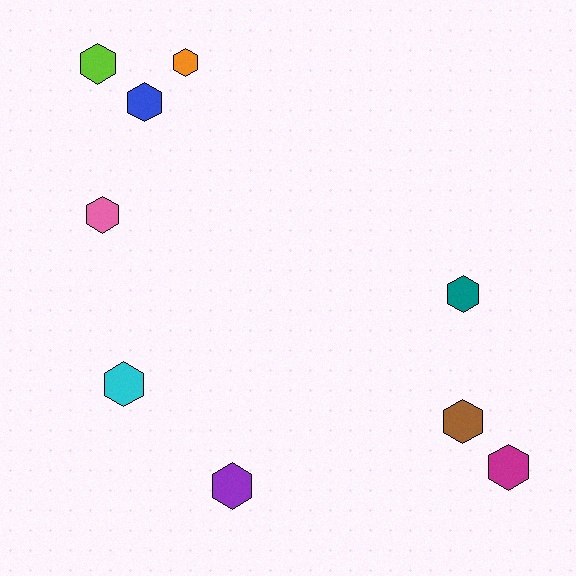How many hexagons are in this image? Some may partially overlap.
There are 9 hexagons.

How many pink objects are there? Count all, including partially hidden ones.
There is 1 pink object.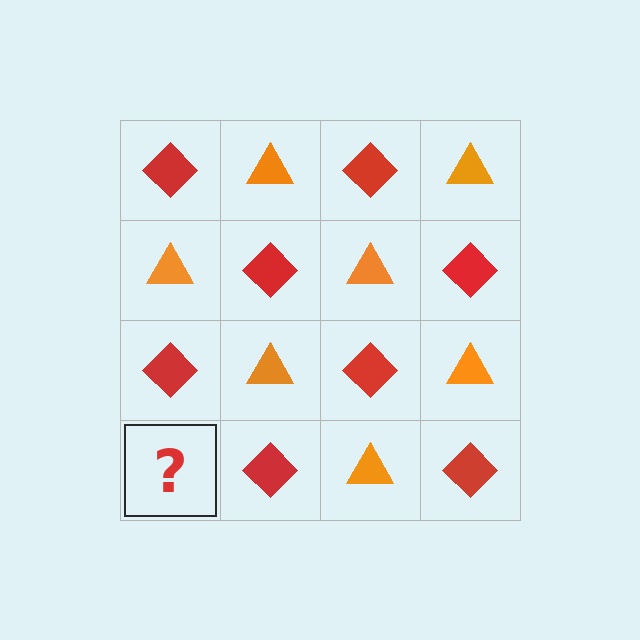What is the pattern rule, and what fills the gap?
The rule is that it alternates red diamond and orange triangle in a checkerboard pattern. The gap should be filled with an orange triangle.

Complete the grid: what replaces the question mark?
The question mark should be replaced with an orange triangle.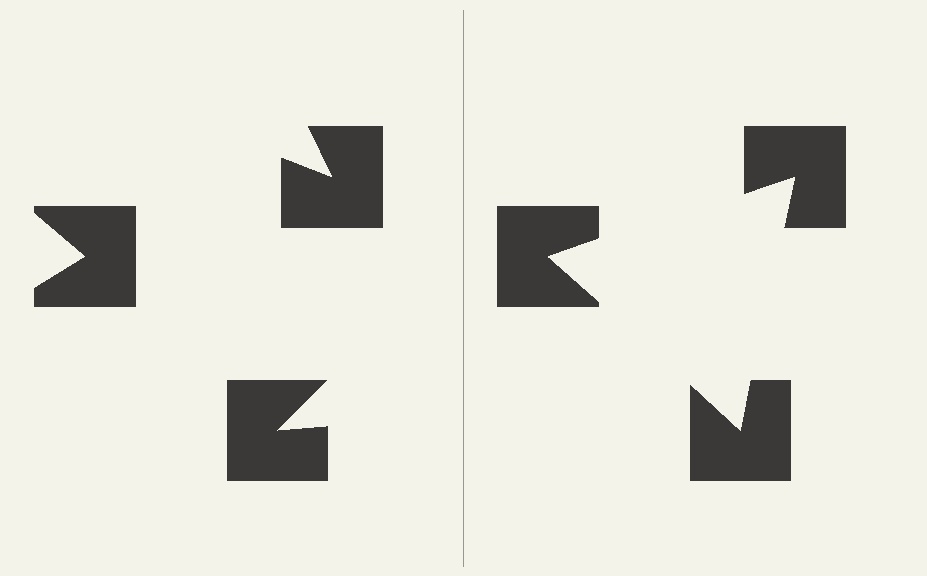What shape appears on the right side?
An illusory triangle.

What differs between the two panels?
The notched squares are positioned identically on both sides; only the wedge orientations differ. On the right they align to a triangle; on the left they are misaligned.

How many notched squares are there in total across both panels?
6 — 3 on each side.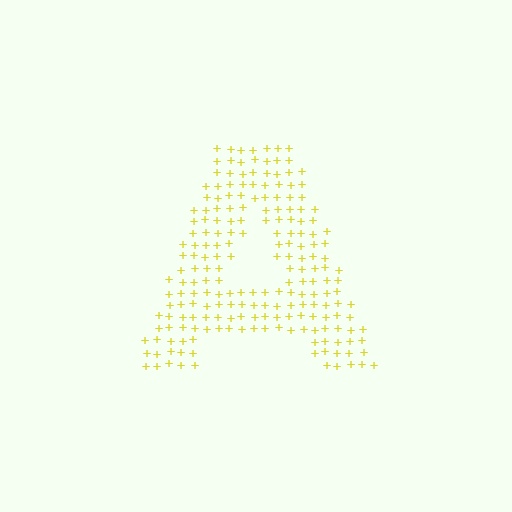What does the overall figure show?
The overall figure shows the letter A.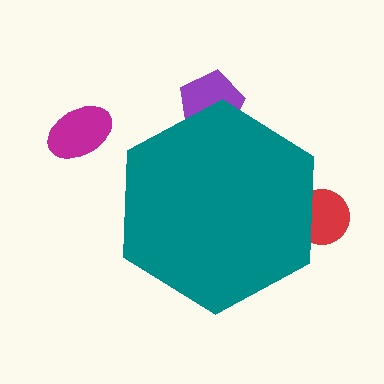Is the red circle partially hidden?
Yes, the red circle is partially hidden behind the teal hexagon.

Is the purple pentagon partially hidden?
Yes, the purple pentagon is partially hidden behind the teal hexagon.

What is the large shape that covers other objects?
A teal hexagon.